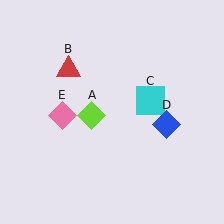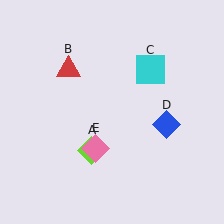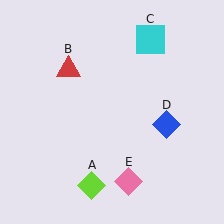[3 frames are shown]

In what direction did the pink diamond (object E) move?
The pink diamond (object E) moved down and to the right.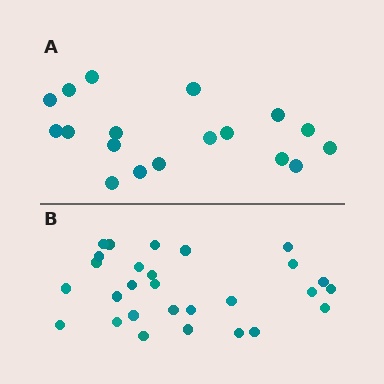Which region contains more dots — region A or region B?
Region B (the bottom region) has more dots.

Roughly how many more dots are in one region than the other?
Region B has roughly 10 or so more dots than region A.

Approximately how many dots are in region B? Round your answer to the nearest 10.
About 30 dots. (The exact count is 28, which rounds to 30.)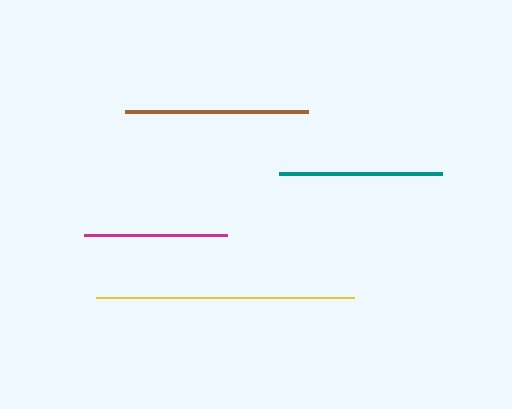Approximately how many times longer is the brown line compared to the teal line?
The brown line is approximately 1.1 times the length of the teal line.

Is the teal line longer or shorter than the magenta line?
The teal line is longer than the magenta line.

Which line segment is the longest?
The yellow line is the longest at approximately 258 pixels.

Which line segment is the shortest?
The magenta line is the shortest at approximately 143 pixels.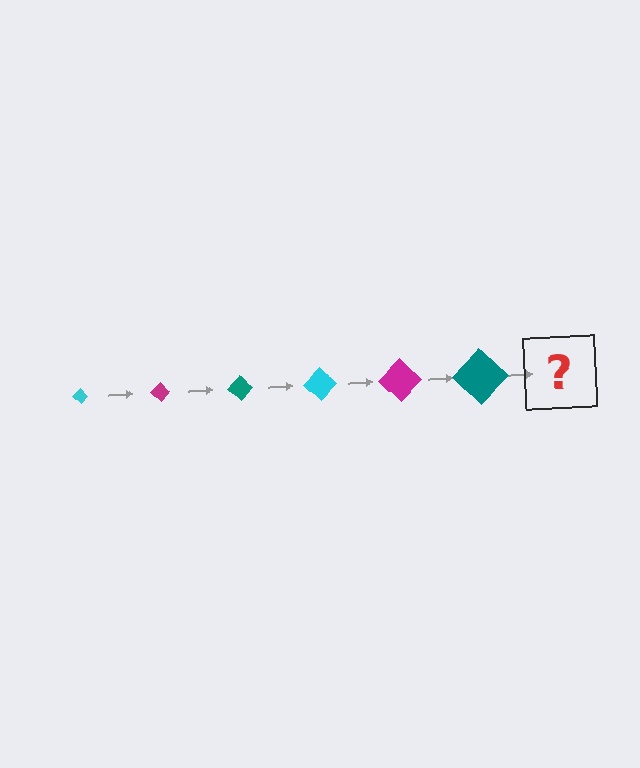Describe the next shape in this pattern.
It should be a cyan diamond, larger than the previous one.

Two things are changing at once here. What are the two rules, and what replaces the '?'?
The two rules are that the diamond grows larger each step and the color cycles through cyan, magenta, and teal. The '?' should be a cyan diamond, larger than the previous one.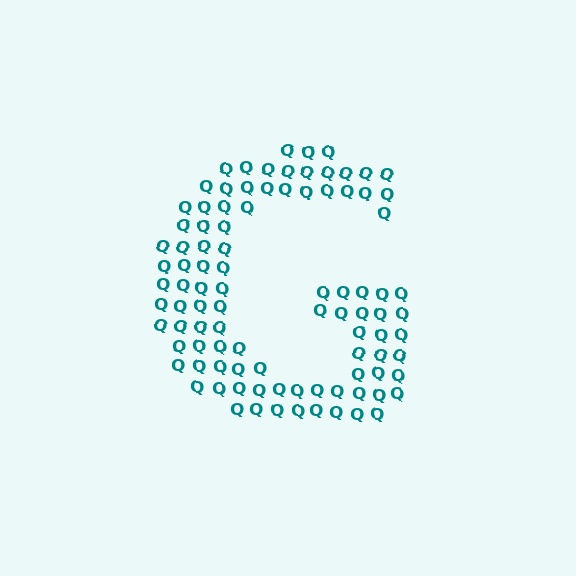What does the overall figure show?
The overall figure shows the letter G.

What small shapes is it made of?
It is made of small letter Q's.